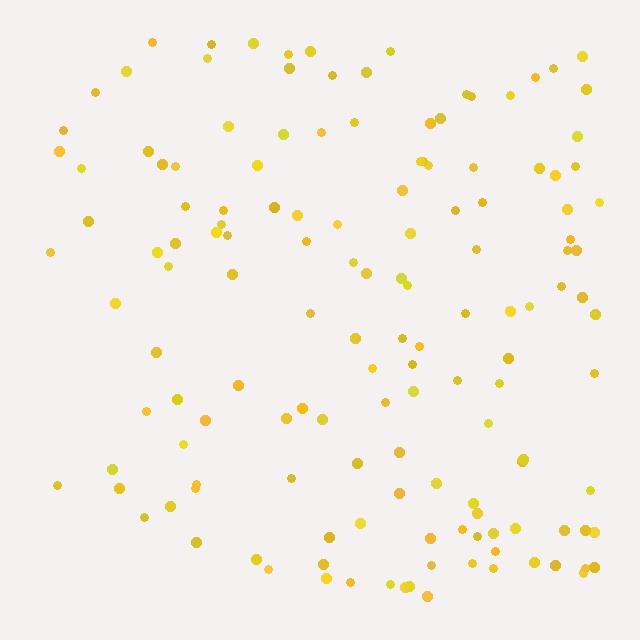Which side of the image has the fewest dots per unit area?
The left.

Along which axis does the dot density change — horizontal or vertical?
Horizontal.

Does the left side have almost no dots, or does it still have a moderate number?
Still a moderate number, just noticeably fewer than the right.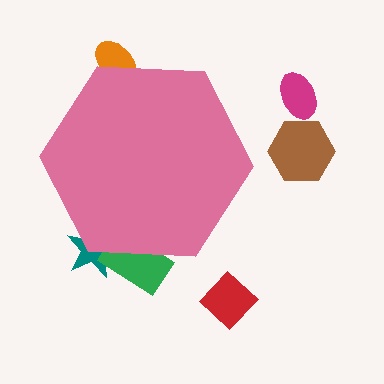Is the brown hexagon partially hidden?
No, the brown hexagon is fully visible.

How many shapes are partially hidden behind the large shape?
3 shapes are partially hidden.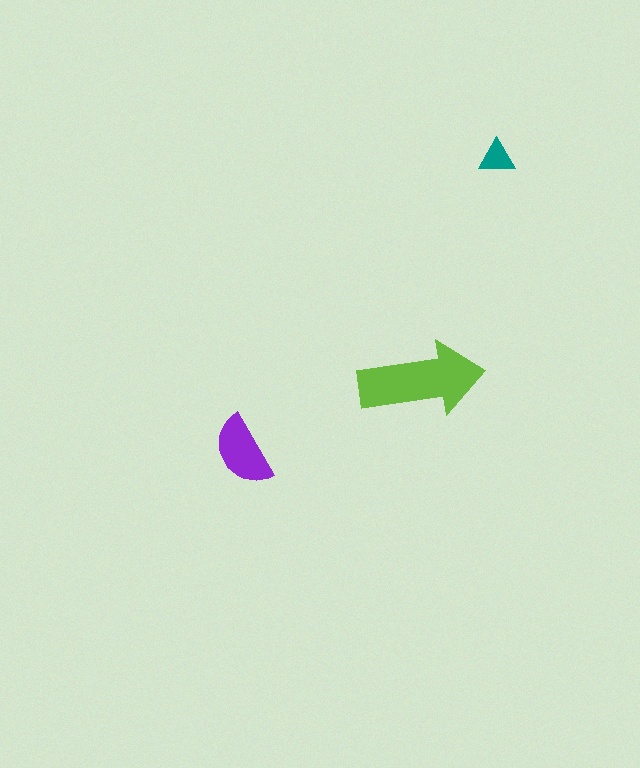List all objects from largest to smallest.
The lime arrow, the purple semicircle, the teal triangle.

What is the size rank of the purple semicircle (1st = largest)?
2nd.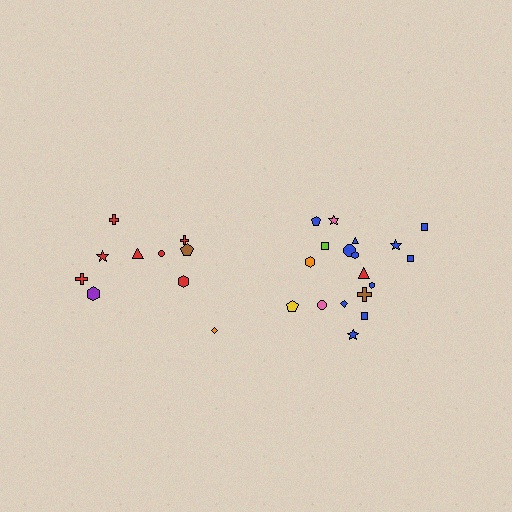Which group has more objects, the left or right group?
The right group.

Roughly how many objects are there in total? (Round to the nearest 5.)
Roughly 30 objects in total.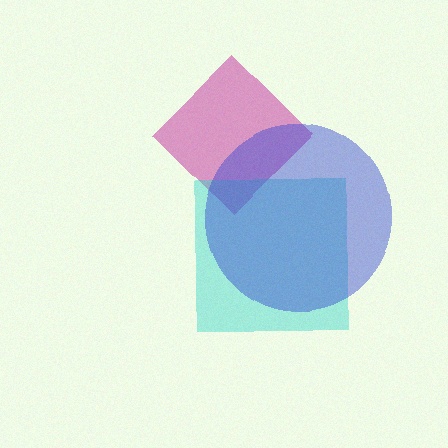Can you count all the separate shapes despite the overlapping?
Yes, there are 3 separate shapes.